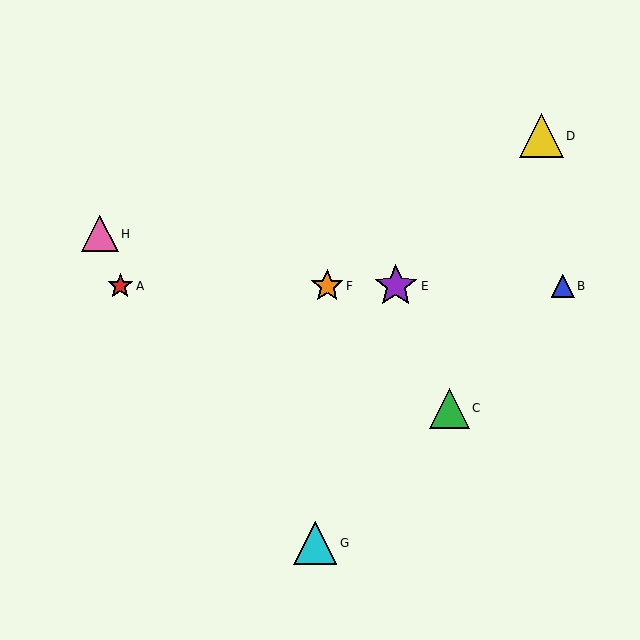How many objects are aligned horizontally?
4 objects (A, B, E, F) are aligned horizontally.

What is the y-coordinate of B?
Object B is at y≈286.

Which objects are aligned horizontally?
Objects A, B, E, F are aligned horizontally.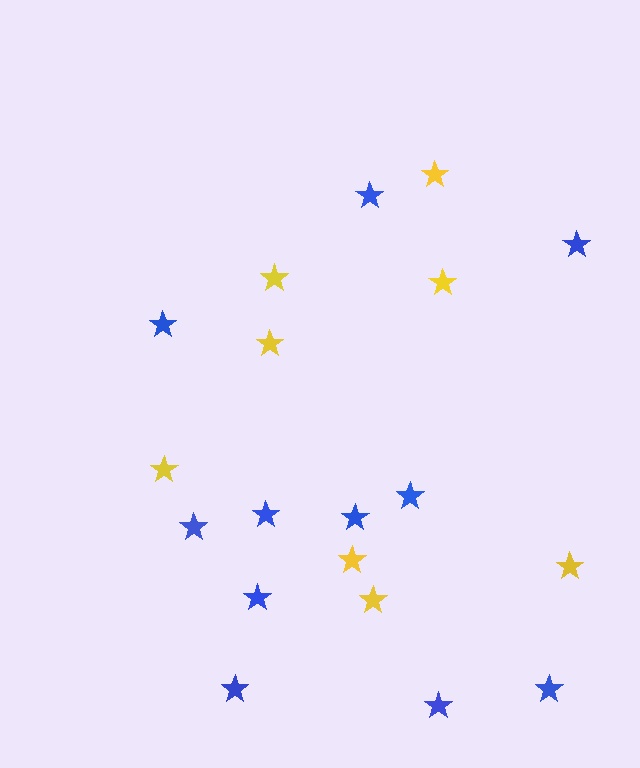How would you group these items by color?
There are 2 groups: one group of blue stars (11) and one group of yellow stars (8).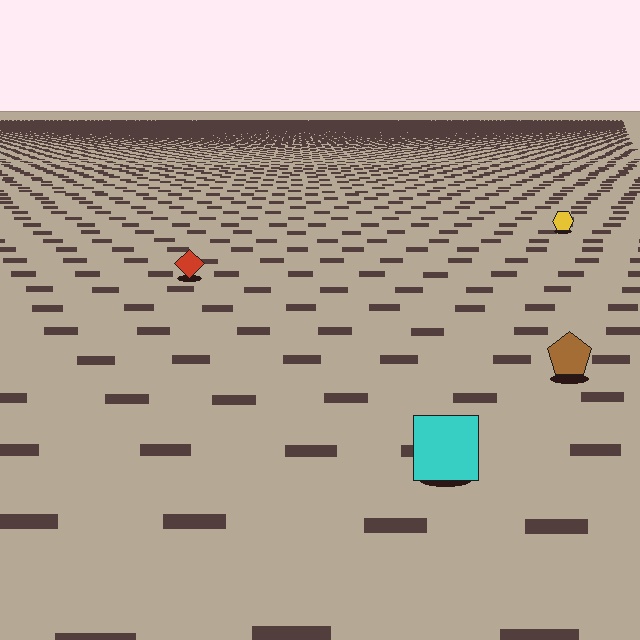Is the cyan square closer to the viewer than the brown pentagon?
Yes. The cyan square is closer — you can tell from the texture gradient: the ground texture is coarser near it.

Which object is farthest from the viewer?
The yellow hexagon is farthest from the viewer. It appears smaller and the ground texture around it is denser.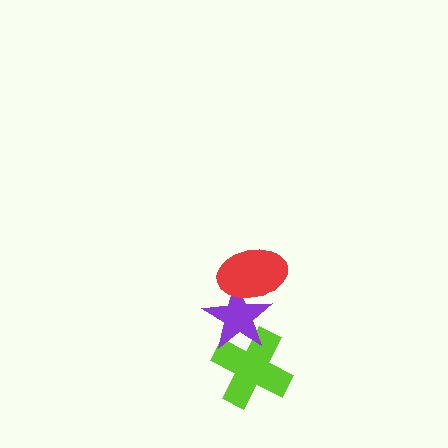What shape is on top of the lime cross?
The purple star is on top of the lime cross.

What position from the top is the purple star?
The purple star is 2nd from the top.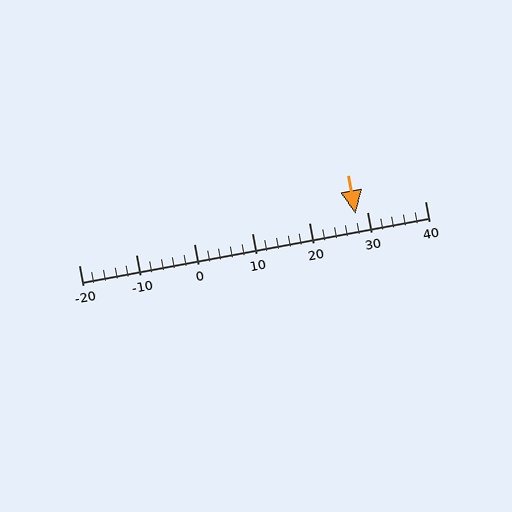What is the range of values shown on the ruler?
The ruler shows values from -20 to 40.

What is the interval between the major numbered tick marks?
The major tick marks are spaced 10 units apart.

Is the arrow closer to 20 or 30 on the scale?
The arrow is closer to 30.